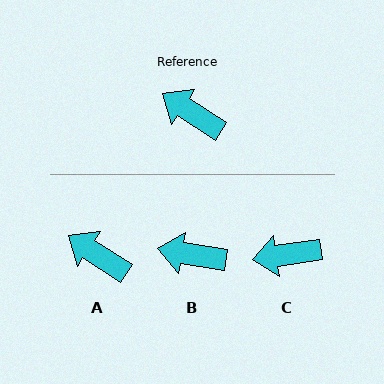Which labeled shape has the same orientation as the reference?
A.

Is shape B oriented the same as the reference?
No, it is off by about 24 degrees.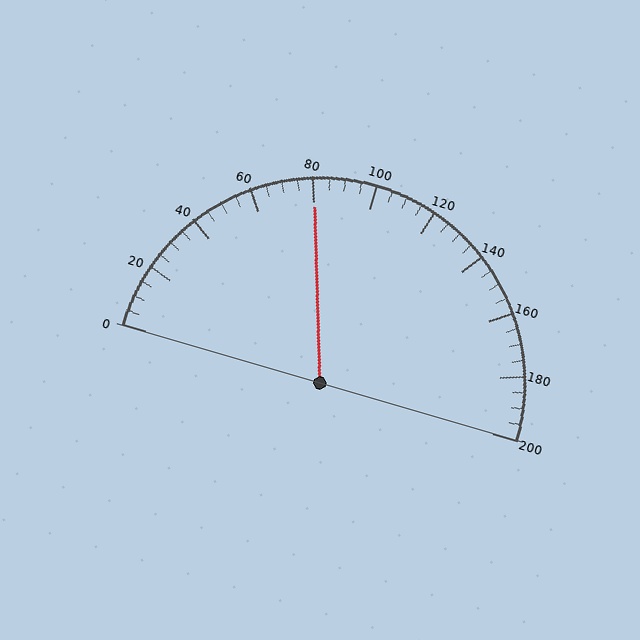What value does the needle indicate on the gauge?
The needle indicates approximately 80.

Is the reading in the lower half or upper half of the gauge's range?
The reading is in the lower half of the range (0 to 200).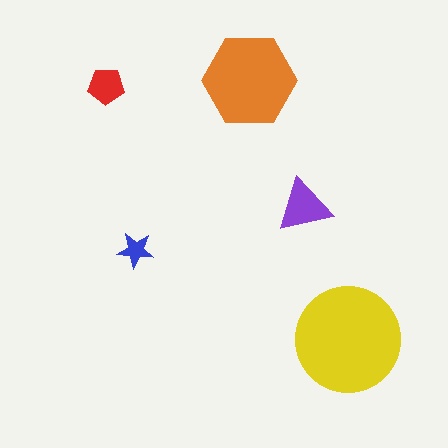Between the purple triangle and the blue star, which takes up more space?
The purple triangle.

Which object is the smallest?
The blue star.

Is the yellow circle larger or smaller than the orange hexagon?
Larger.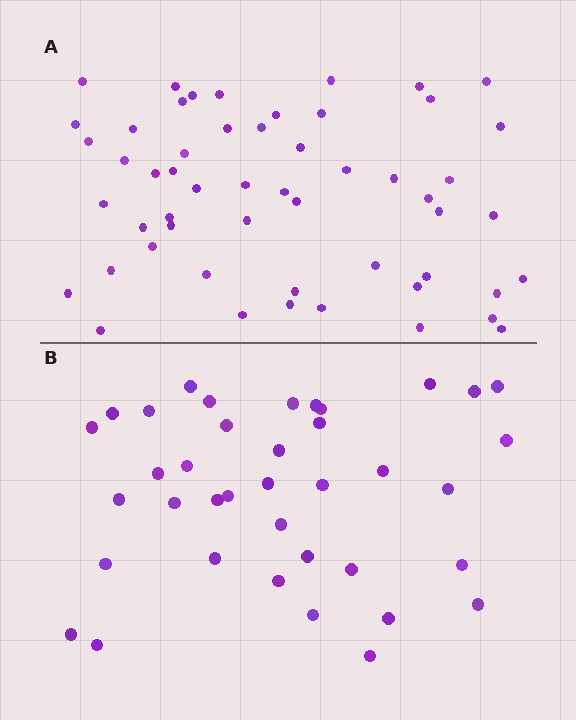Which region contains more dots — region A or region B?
Region A (the top region) has more dots.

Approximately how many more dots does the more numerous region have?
Region A has approximately 15 more dots than region B.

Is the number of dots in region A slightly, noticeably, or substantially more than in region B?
Region A has noticeably more, but not dramatically so. The ratio is roughly 1.4 to 1.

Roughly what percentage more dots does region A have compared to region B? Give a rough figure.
About 40% more.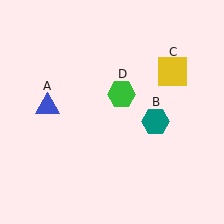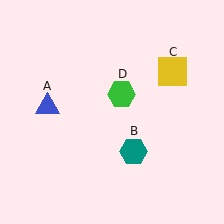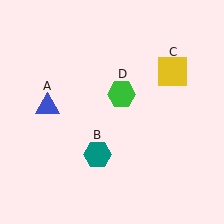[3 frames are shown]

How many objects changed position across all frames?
1 object changed position: teal hexagon (object B).